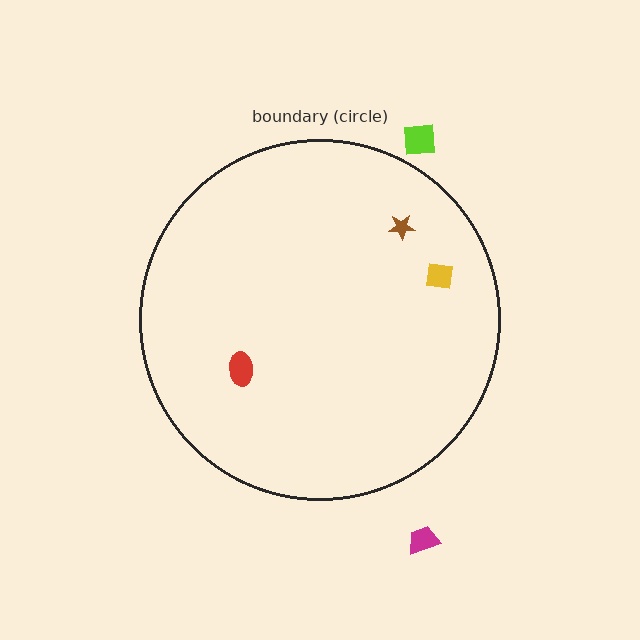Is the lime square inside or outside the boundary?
Outside.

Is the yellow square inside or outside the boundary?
Inside.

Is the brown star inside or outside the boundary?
Inside.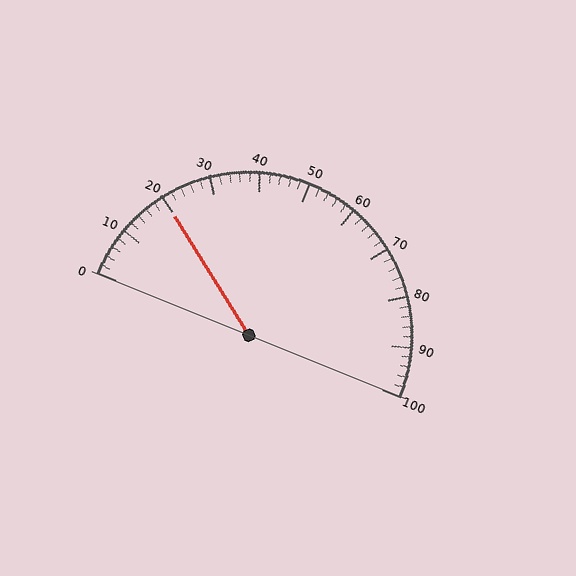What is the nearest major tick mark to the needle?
The nearest major tick mark is 20.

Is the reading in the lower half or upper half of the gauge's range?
The reading is in the lower half of the range (0 to 100).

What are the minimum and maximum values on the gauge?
The gauge ranges from 0 to 100.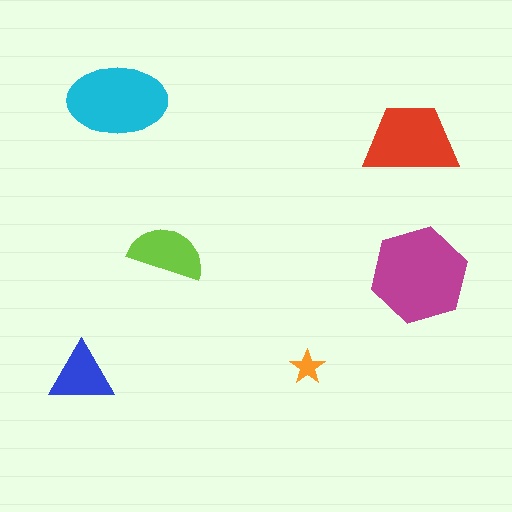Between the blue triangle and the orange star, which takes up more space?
The blue triangle.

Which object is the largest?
The magenta hexagon.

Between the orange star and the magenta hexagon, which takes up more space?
The magenta hexagon.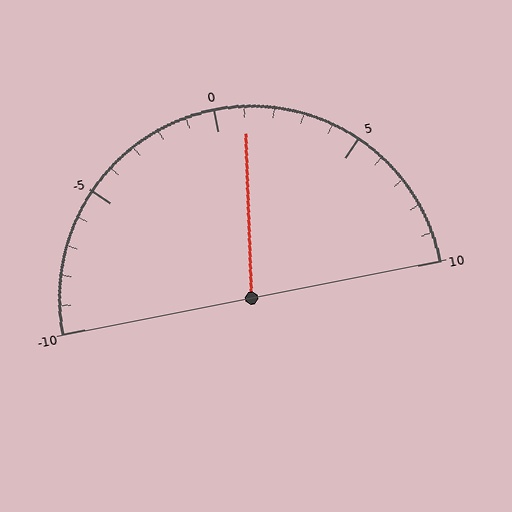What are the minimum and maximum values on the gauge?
The gauge ranges from -10 to 10.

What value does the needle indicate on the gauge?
The needle indicates approximately 1.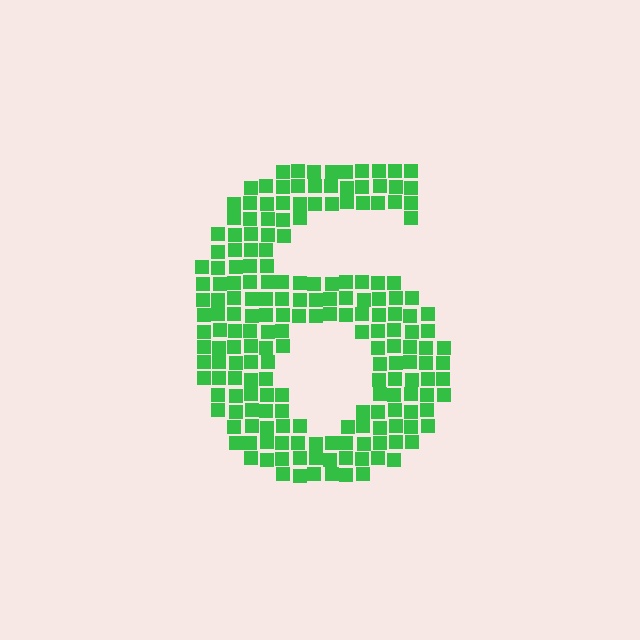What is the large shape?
The large shape is the digit 6.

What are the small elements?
The small elements are squares.